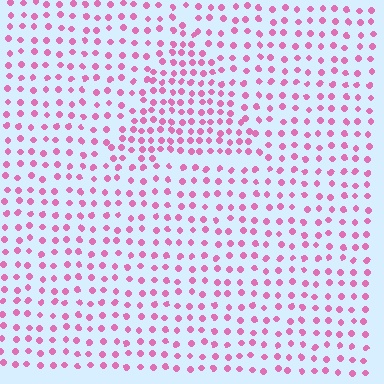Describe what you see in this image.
The image contains small pink elements arranged at two different densities. A triangle-shaped region is visible where the elements are more densely packed than the surrounding area.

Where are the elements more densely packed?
The elements are more densely packed inside the triangle boundary.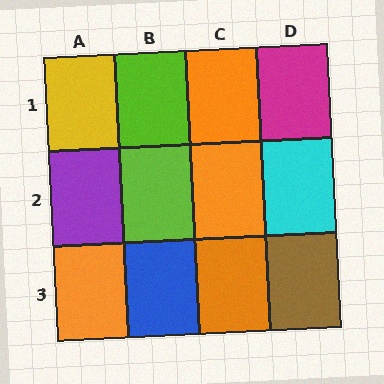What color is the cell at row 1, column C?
Orange.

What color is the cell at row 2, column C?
Orange.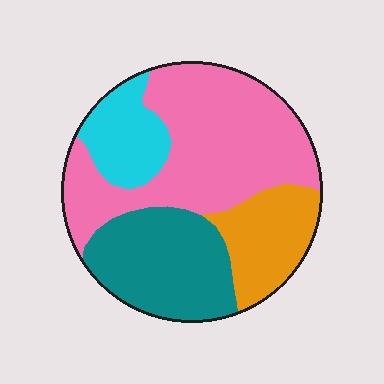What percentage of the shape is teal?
Teal covers roughly 25% of the shape.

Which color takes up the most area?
Pink, at roughly 45%.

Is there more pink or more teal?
Pink.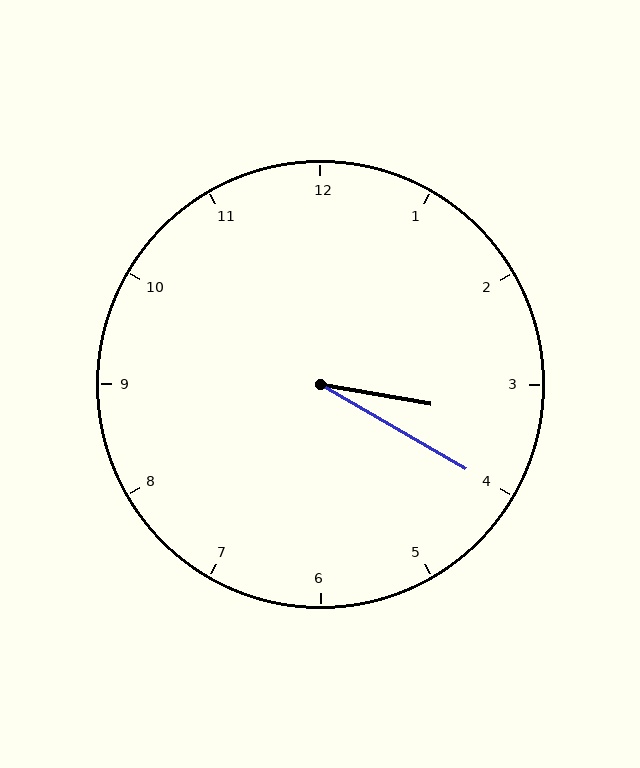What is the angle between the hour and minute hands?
Approximately 20 degrees.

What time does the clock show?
3:20.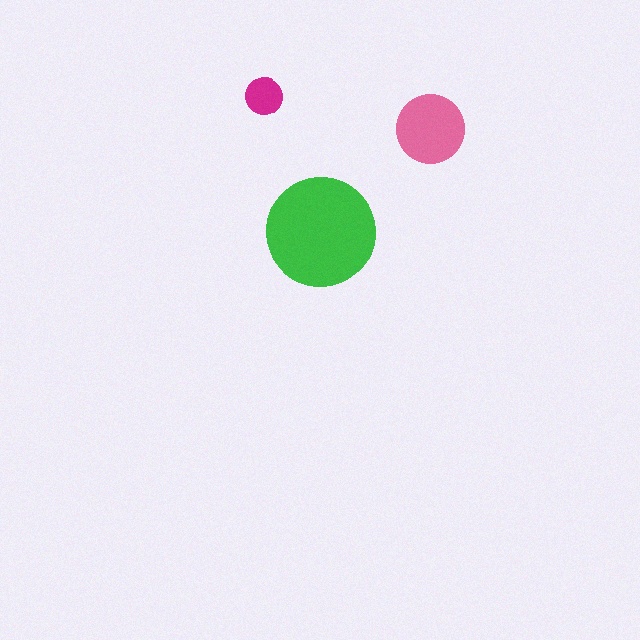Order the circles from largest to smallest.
the green one, the pink one, the magenta one.